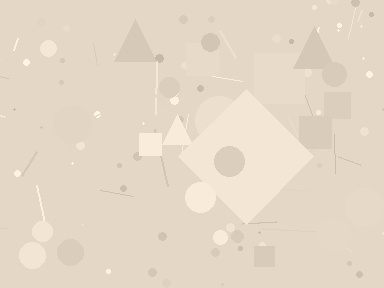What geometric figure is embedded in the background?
A diamond is embedded in the background.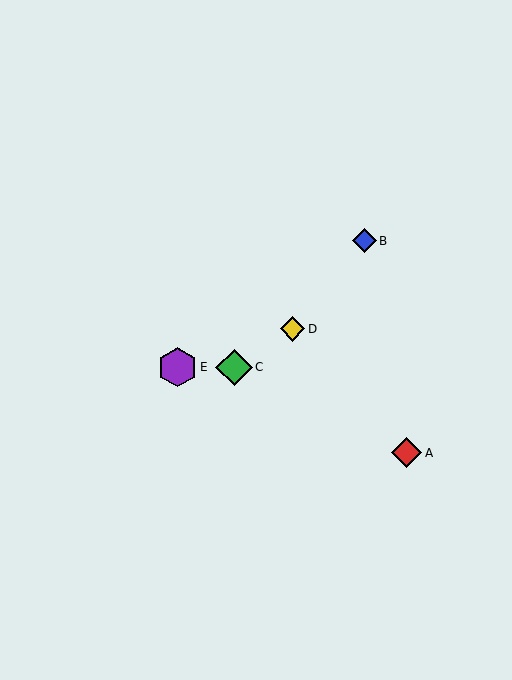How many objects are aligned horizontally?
2 objects (C, E) are aligned horizontally.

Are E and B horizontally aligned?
No, E is at y≈367 and B is at y≈241.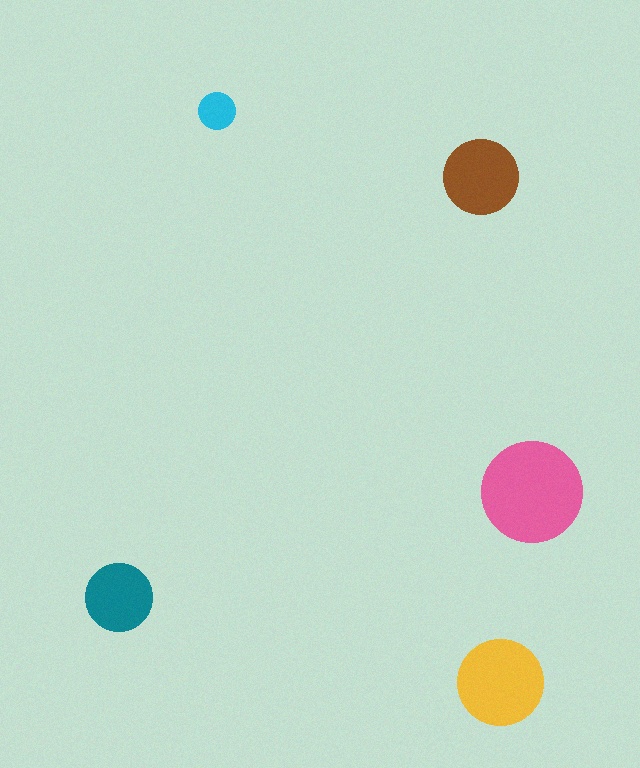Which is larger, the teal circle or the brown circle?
The brown one.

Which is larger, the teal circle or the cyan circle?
The teal one.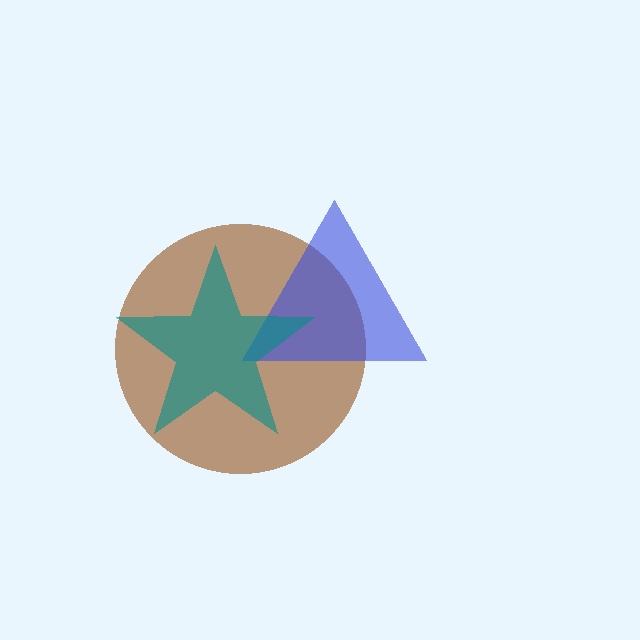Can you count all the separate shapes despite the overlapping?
Yes, there are 3 separate shapes.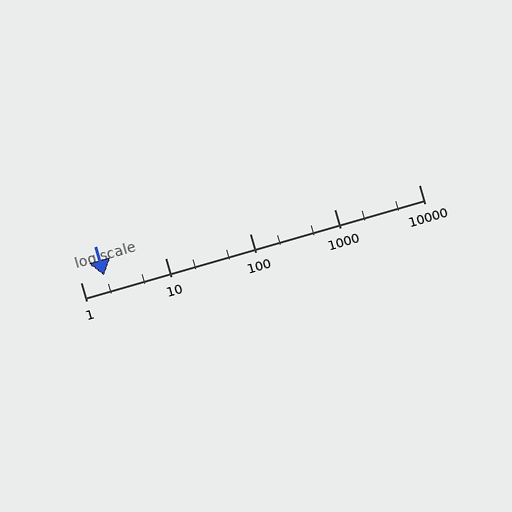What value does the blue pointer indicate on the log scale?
The pointer indicates approximately 1.9.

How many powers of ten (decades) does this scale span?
The scale spans 4 decades, from 1 to 10000.